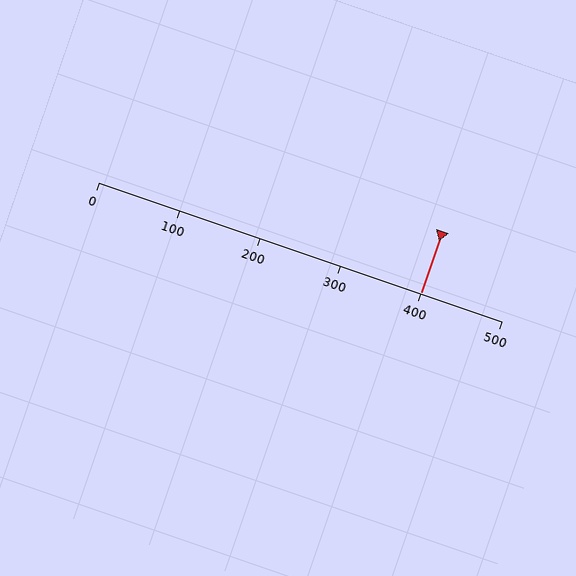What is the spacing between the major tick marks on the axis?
The major ticks are spaced 100 apart.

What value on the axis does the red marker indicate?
The marker indicates approximately 400.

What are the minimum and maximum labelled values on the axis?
The axis runs from 0 to 500.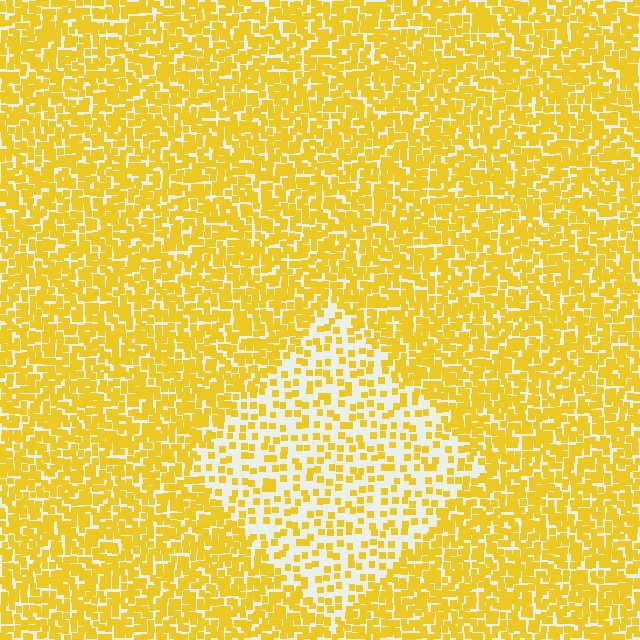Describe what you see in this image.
The image contains small yellow elements arranged at two different densities. A diamond-shaped region is visible where the elements are less densely packed than the surrounding area.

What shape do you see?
I see a diamond.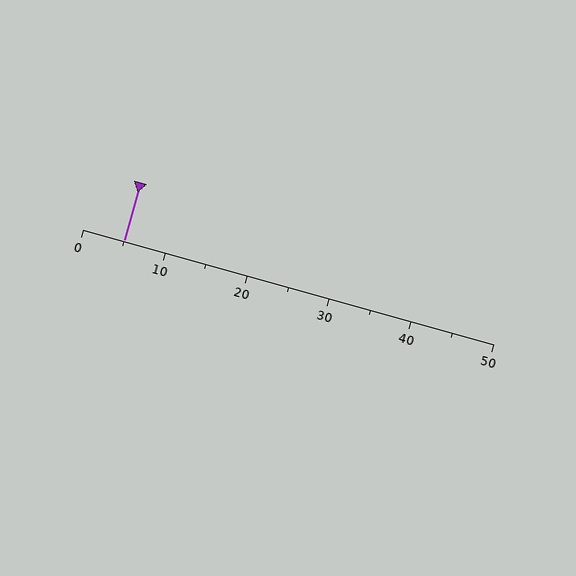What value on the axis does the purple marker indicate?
The marker indicates approximately 5.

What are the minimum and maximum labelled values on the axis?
The axis runs from 0 to 50.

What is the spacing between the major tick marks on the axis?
The major ticks are spaced 10 apart.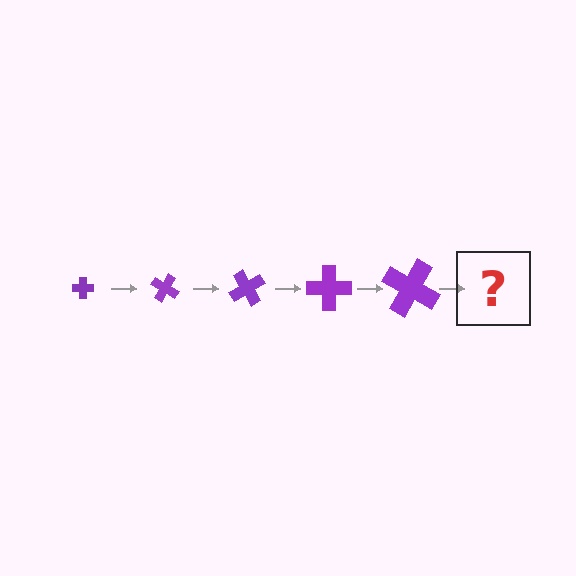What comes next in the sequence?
The next element should be a cross, larger than the previous one and rotated 150 degrees from the start.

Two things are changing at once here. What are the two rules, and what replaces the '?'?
The two rules are that the cross grows larger each step and it rotates 30 degrees each step. The '?' should be a cross, larger than the previous one and rotated 150 degrees from the start.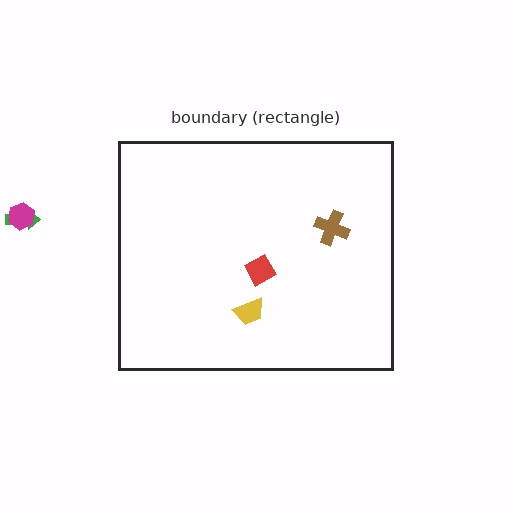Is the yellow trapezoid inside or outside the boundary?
Inside.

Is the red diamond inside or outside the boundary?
Inside.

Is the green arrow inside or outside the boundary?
Outside.